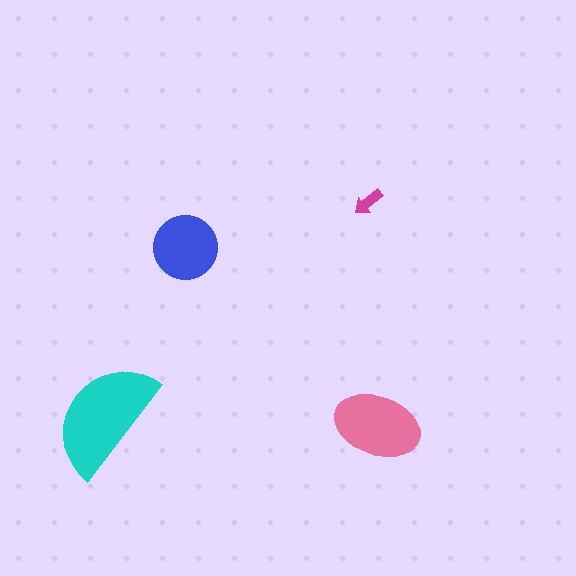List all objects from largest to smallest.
The cyan semicircle, the pink ellipse, the blue circle, the magenta arrow.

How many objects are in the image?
There are 4 objects in the image.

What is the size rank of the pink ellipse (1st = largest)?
2nd.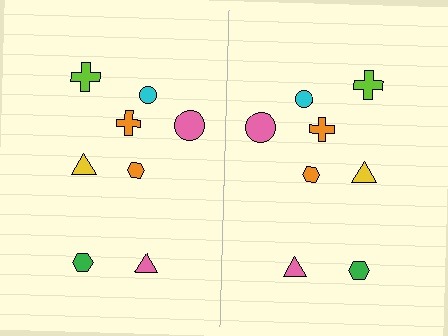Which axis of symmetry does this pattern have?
The pattern has a vertical axis of symmetry running through the center of the image.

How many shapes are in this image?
There are 16 shapes in this image.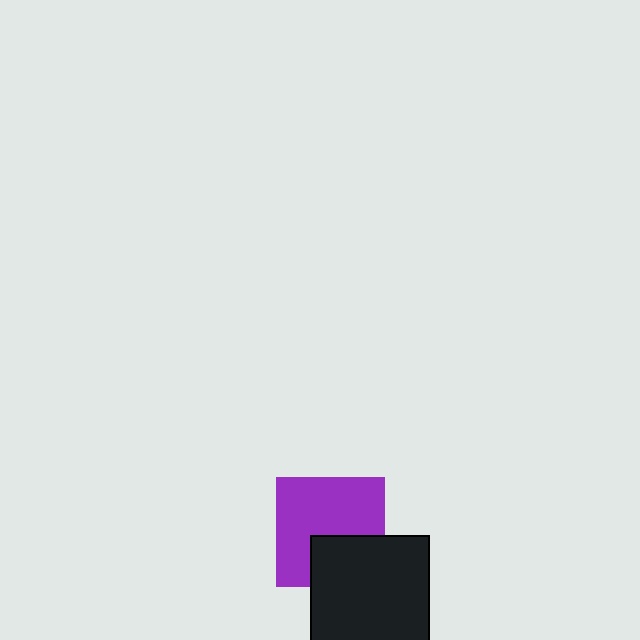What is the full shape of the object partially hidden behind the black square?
The partially hidden object is a purple square.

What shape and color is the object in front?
The object in front is a black square.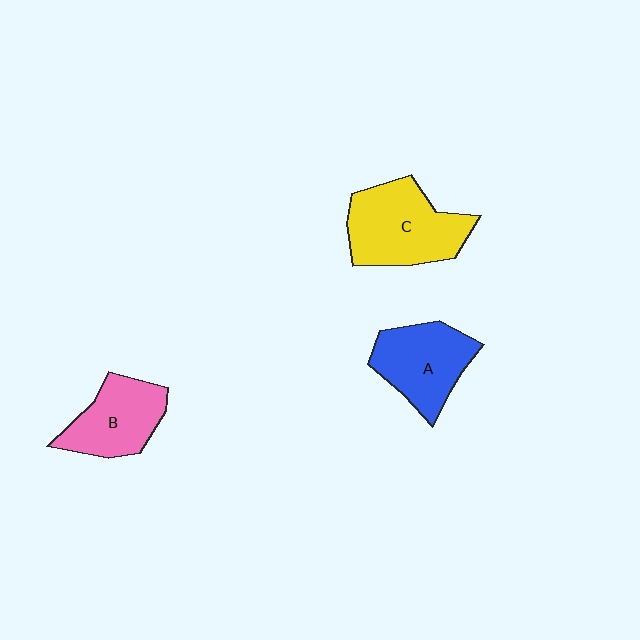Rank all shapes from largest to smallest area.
From largest to smallest: C (yellow), A (blue), B (pink).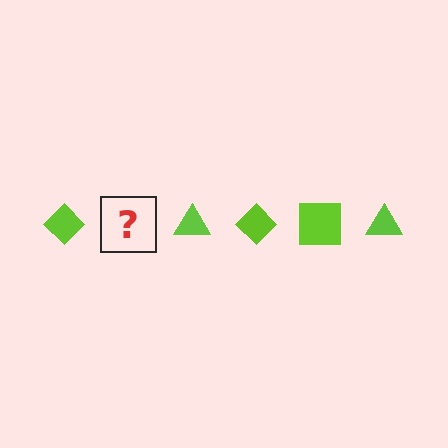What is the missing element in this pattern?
The missing element is a lime square.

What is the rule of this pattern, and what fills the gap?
The rule is that the pattern cycles through diamond, square, triangle shapes in lime. The gap should be filled with a lime square.